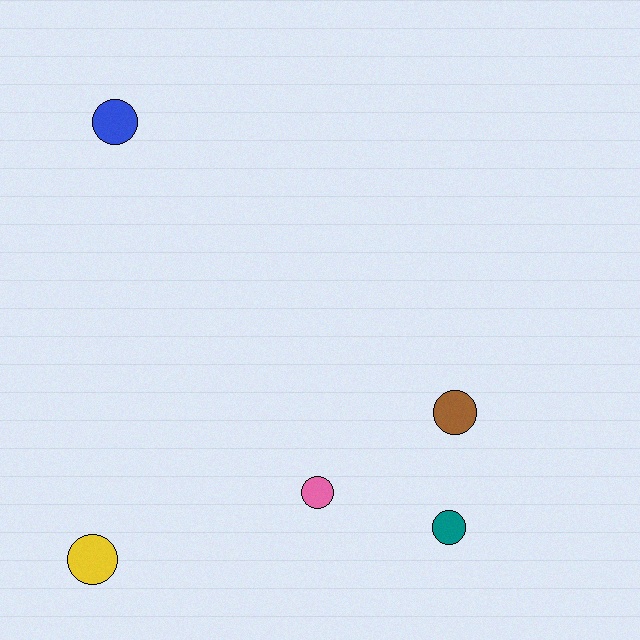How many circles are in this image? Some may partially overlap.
There are 5 circles.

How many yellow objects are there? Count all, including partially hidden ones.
There is 1 yellow object.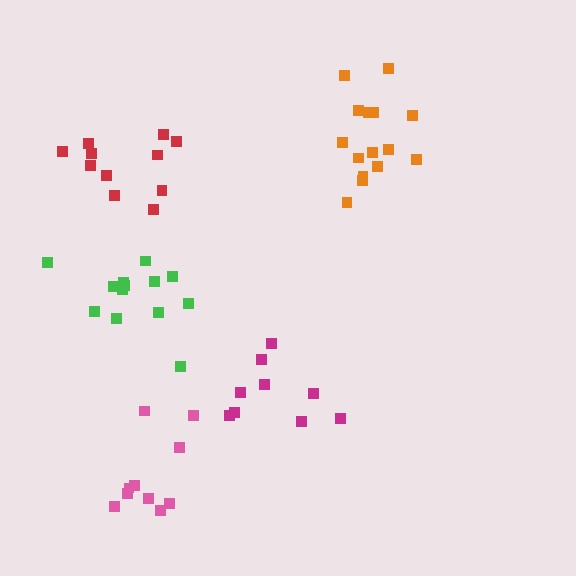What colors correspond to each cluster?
The clusters are colored: green, red, pink, magenta, orange.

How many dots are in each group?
Group 1: 13 dots, Group 2: 11 dots, Group 3: 10 dots, Group 4: 9 dots, Group 5: 15 dots (58 total).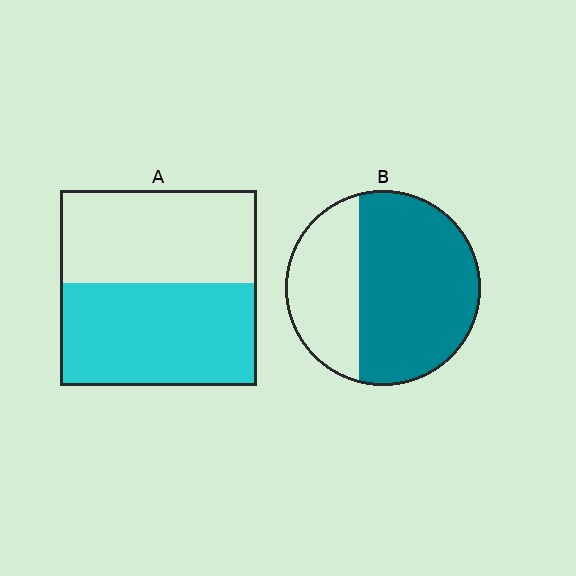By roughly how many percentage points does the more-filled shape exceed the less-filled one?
By roughly 15 percentage points (B over A).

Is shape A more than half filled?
Roughly half.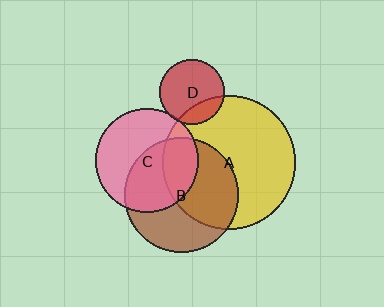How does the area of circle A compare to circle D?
Approximately 4.2 times.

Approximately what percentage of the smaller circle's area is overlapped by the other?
Approximately 50%.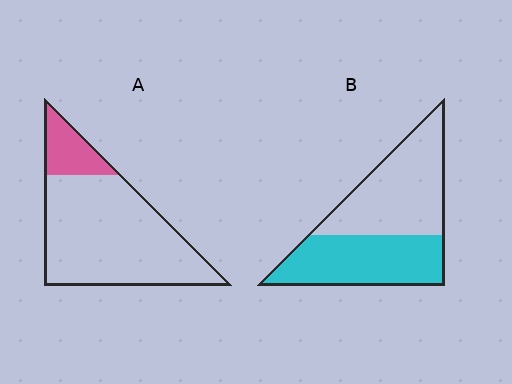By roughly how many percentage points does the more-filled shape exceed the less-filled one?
By roughly 30 percentage points (B over A).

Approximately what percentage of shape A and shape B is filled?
A is approximately 15% and B is approximately 45%.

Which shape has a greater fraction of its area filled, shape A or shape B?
Shape B.